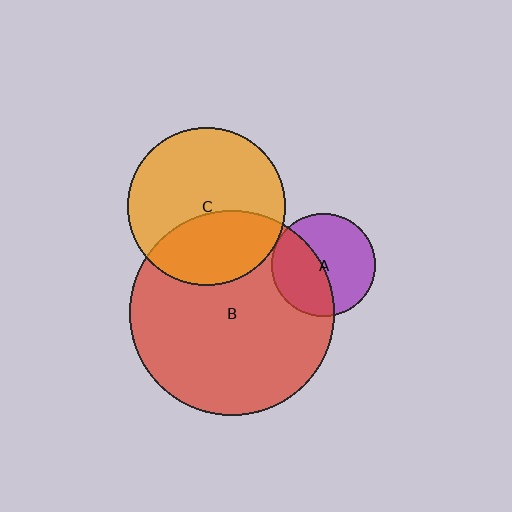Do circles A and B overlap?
Yes.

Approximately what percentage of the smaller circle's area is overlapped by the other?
Approximately 45%.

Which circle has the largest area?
Circle B (red).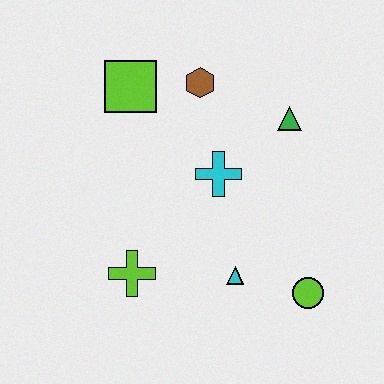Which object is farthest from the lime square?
The lime circle is farthest from the lime square.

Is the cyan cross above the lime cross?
Yes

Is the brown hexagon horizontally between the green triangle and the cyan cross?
No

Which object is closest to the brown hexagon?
The lime square is closest to the brown hexagon.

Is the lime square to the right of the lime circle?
No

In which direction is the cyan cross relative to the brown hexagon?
The cyan cross is below the brown hexagon.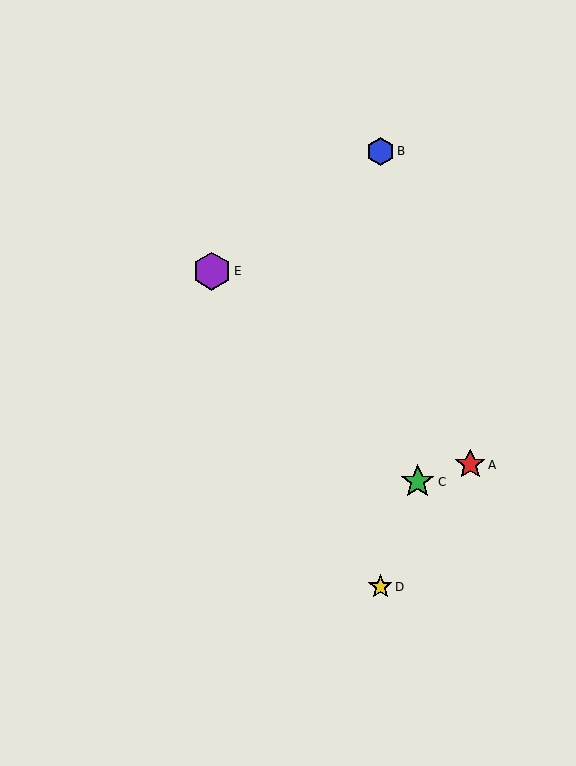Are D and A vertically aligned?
No, D is at x≈380 and A is at x≈470.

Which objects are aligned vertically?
Objects B, D are aligned vertically.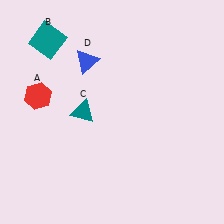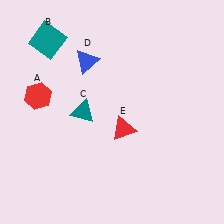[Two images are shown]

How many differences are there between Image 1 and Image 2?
There is 1 difference between the two images.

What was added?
A red triangle (E) was added in Image 2.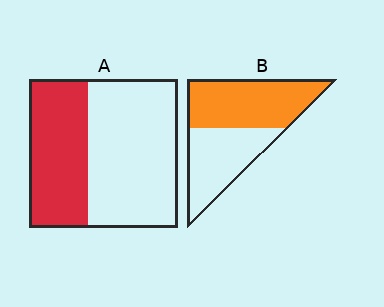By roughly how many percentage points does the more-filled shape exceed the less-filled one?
By roughly 15 percentage points (B over A).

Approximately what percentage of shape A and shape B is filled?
A is approximately 40% and B is approximately 55%.